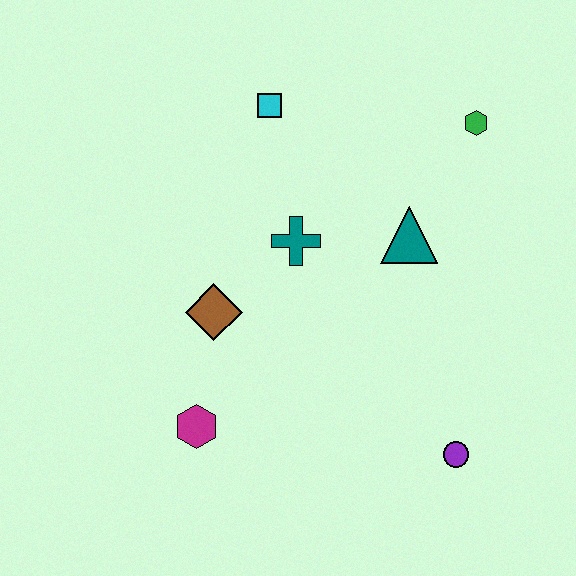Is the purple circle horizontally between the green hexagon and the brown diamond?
Yes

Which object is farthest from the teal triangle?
The magenta hexagon is farthest from the teal triangle.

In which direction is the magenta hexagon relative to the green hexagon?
The magenta hexagon is below the green hexagon.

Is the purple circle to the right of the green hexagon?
No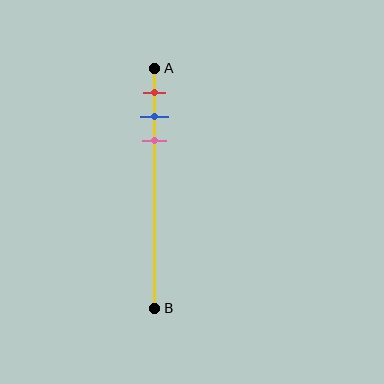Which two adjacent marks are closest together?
The blue and pink marks are the closest adjacent pair.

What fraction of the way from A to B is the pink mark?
The pink mark is approximately 30% (0.3) of the way from A to B.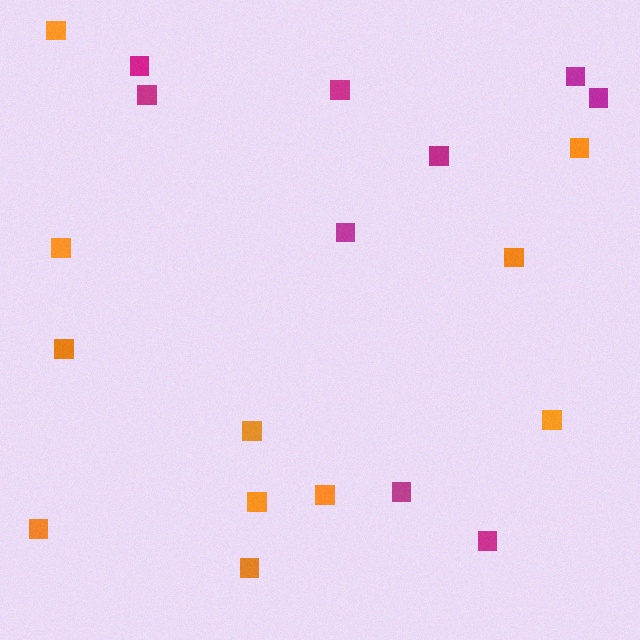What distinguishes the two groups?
There are 2 groups: one group of magenta squares (9) and one group of orange squares (11).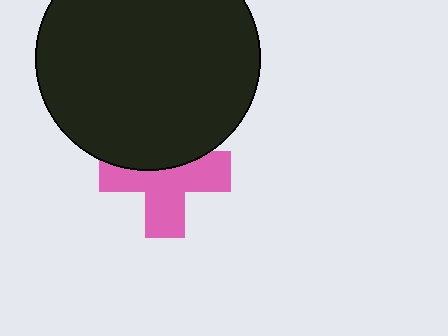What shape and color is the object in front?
The object in front is a black circle.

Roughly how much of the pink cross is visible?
About half of it is visible (roughly 61%).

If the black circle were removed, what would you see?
You would see the complete pink cross.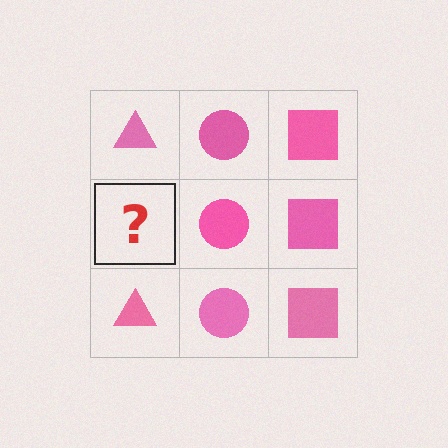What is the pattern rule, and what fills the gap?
The rule is that each column has a consistent shape. The gap should be filled with a pink triangle.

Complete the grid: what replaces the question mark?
The question mark should be replaced with a pink triangle.